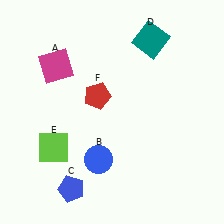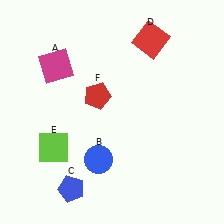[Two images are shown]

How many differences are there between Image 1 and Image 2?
There is 1 difference between the two images.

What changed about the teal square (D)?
In Image 1, D is teal. In Image 2, it changed to red.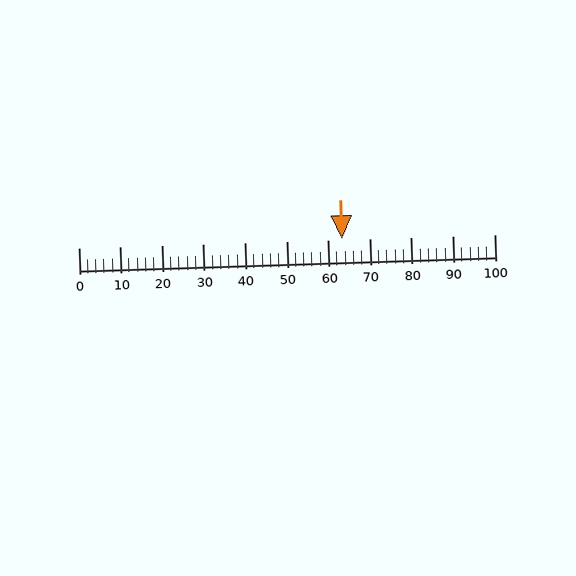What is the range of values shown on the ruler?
The ruler shows values from 0 to 100.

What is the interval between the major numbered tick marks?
The major tick marks are spaced 10 units apart.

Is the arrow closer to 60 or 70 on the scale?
The arrow is closer to 60.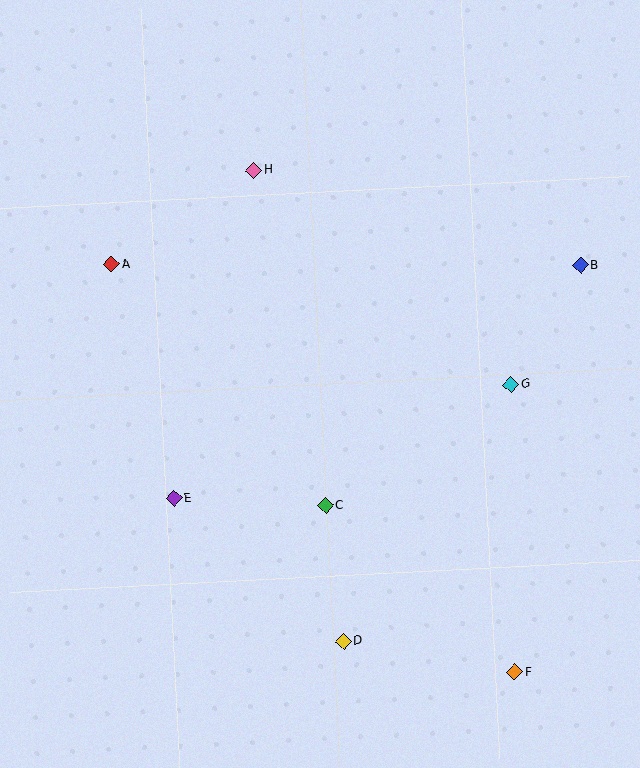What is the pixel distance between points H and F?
The distance between H and F is 566 pixels.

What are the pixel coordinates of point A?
Point A is at (111, 264).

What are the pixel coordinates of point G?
Point G is at (511, 385).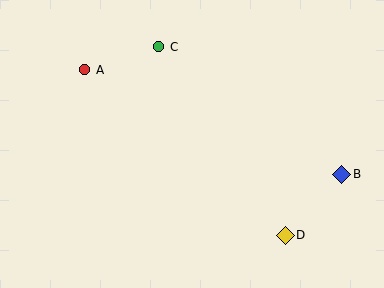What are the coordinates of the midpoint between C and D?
The midpoint between C and D is at (222, 141).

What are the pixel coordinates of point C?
Point C is at (159, 47).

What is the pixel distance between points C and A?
The distance between C and A is 77 pixels.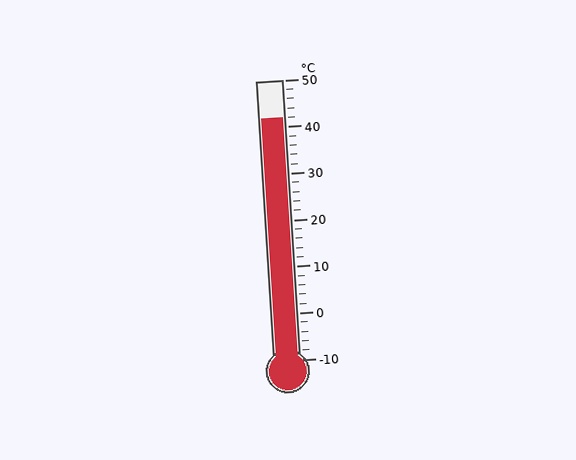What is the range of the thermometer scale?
The thermometer scale ranges from -10°C to 50°C.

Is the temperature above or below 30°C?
The temperature is above 30°C.